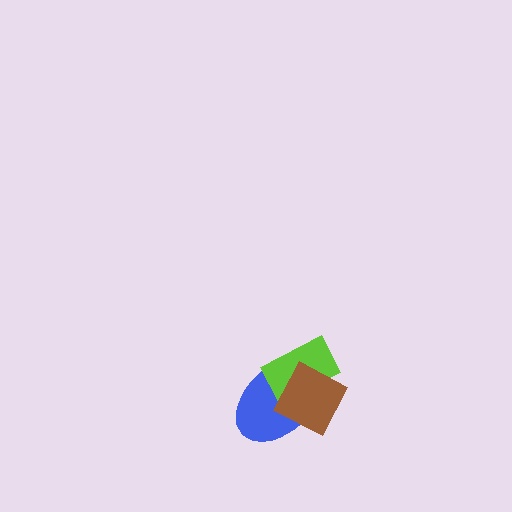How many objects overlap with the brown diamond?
2 objects overlap with the brown diamond.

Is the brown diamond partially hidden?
No, no other shape covers it.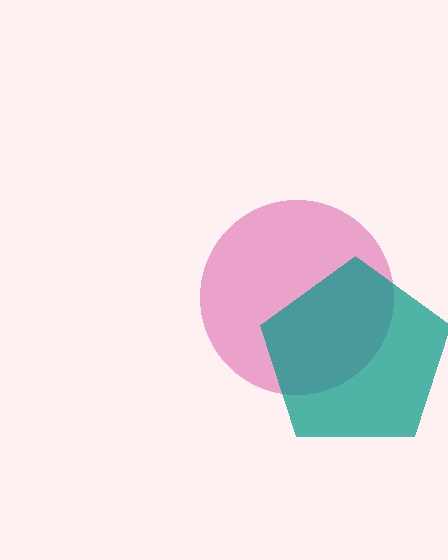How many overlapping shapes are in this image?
There are 2 overlapping shapes in the image.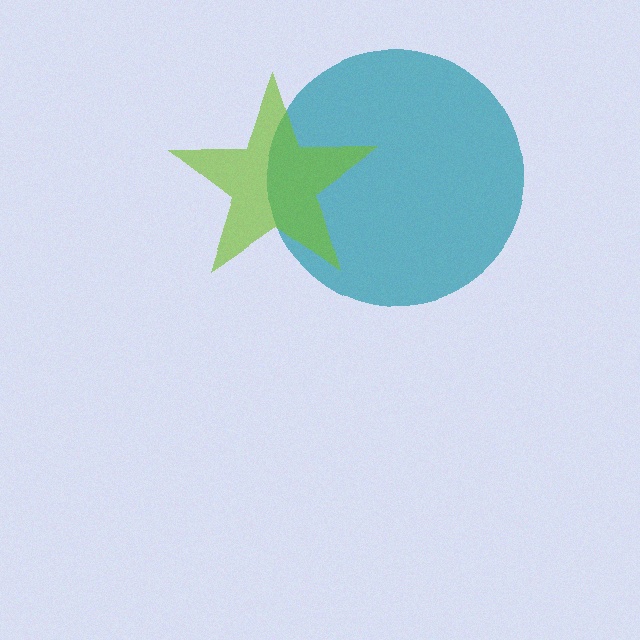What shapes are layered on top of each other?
The layered shapes are: a teal circle, a lime star.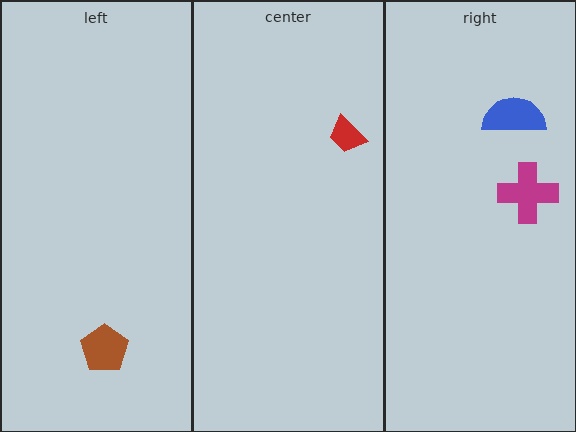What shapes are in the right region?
The blue semicircle, the magenta cross.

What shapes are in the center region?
The red trapezoid.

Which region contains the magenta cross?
The right region.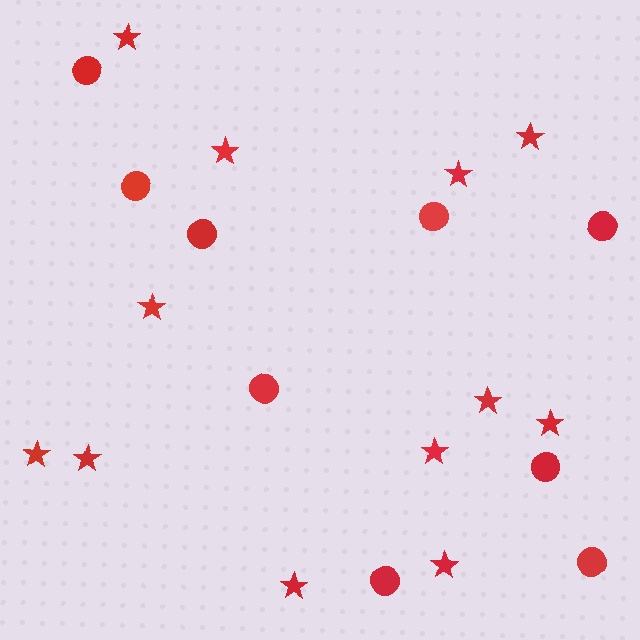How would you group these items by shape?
There are 2 groups: one group of circles (9) and one group of stars (12).